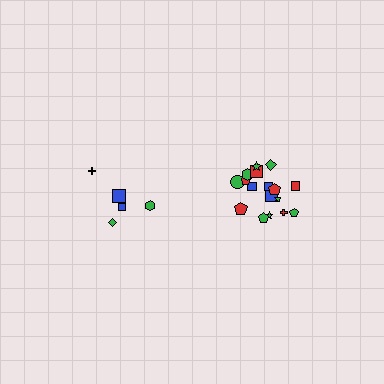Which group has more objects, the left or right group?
The right group.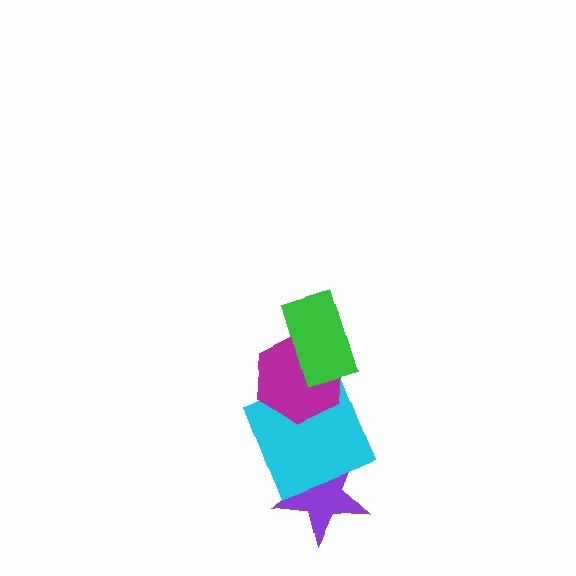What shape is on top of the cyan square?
The magenta hexagon is on top of the cyan square.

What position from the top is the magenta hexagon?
The magenta hexagon is 2nd from the top.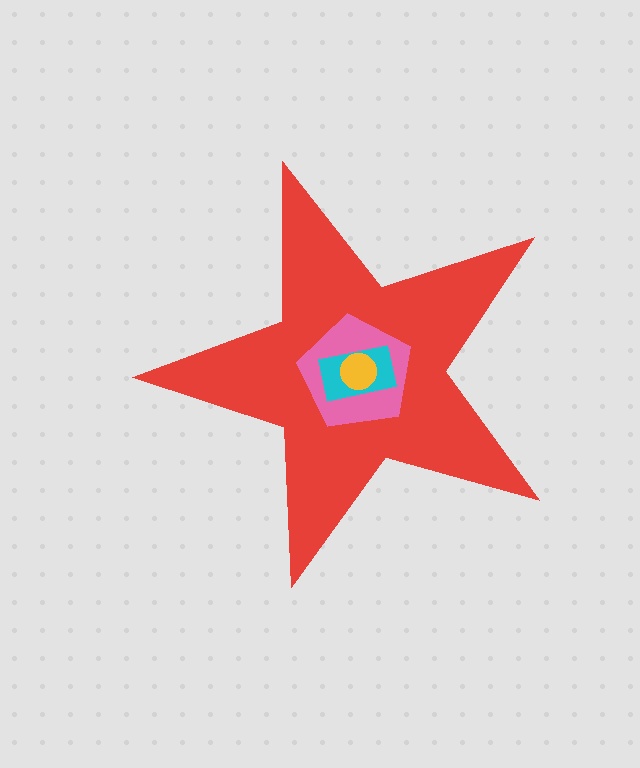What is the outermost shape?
The red star.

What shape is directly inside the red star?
The pink pentagon.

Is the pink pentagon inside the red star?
Yes.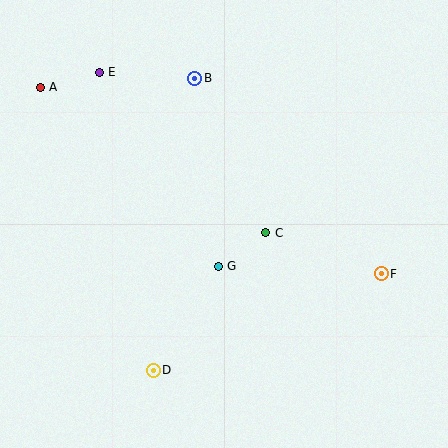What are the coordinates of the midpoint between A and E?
The midpoint between A and E is at (70, 80).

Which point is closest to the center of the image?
Point G at (218, 266) is closest to the center.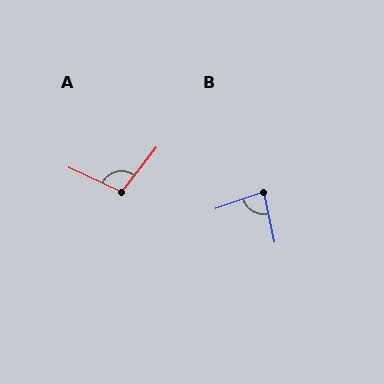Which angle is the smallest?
B, at approximately 83 degrees.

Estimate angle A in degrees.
Approximately 102 degrees.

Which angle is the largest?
A, at approximately 102 degrees.